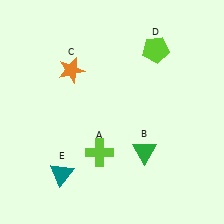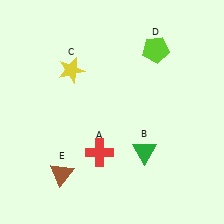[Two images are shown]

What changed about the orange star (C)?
In Image 1, C is orange. In Image 2, it changed to yellow.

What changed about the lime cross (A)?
In Image 1, A is lime. In Image 2, it changed to red.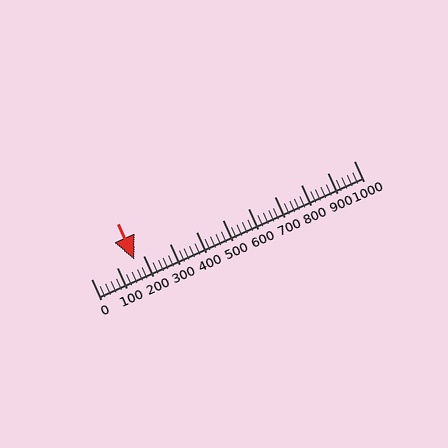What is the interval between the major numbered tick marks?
The major tick marks are spaced 100 units apart.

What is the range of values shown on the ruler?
The ruler shows values from 0 to 1000.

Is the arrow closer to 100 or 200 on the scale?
The arrow is closer to 200.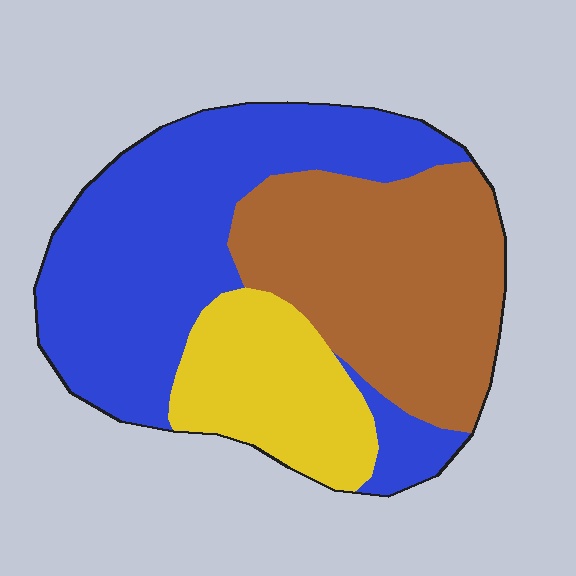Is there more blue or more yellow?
Blue.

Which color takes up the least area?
Yellow, at roughly 20%.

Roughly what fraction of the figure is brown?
Brown covers 36% of the figure.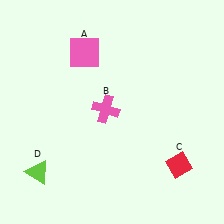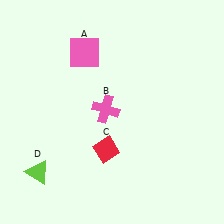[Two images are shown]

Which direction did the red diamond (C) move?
The red diamond (C) moved left.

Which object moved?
The red diamond (C) moved left.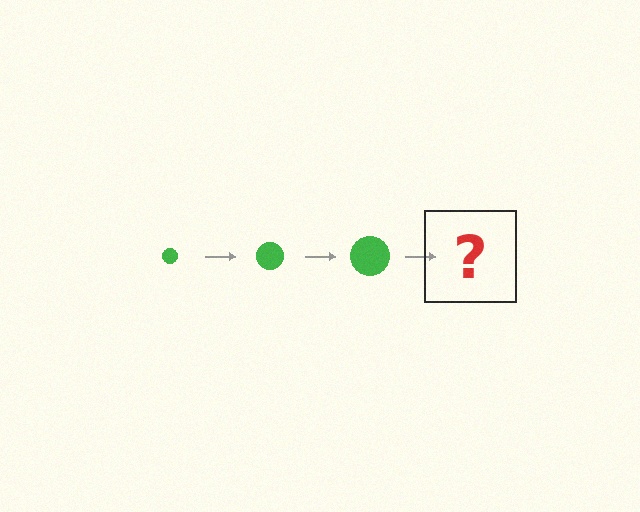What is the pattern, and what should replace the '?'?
The pattern is that the circle gets progressively larger each step. The '?' should be a green circle, larger than the previous one.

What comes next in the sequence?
The next element should be a green circle, larger than the previous one.